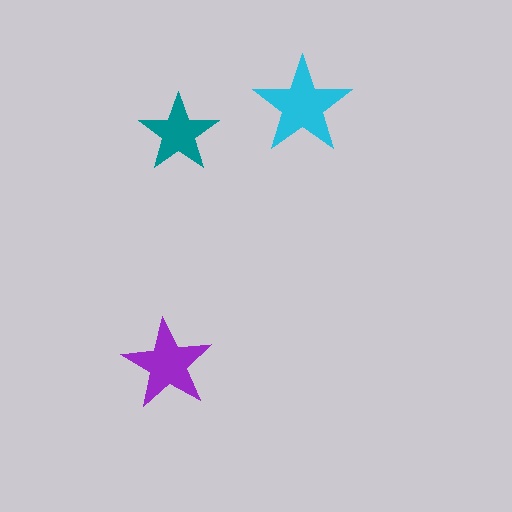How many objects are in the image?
There are 3 objects in the image.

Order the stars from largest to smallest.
the cyan one, the purple one, the teal one.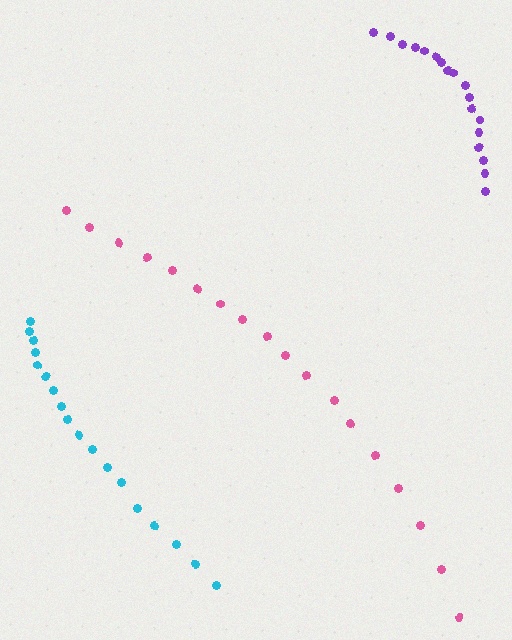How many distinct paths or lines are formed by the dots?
There are 3 distinct paths.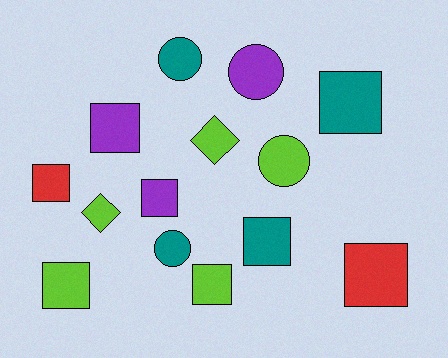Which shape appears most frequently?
Square, with 8 objects.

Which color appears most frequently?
Lime, with 5 objects.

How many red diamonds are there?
There are no red diamonds.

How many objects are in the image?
There are 14 objects.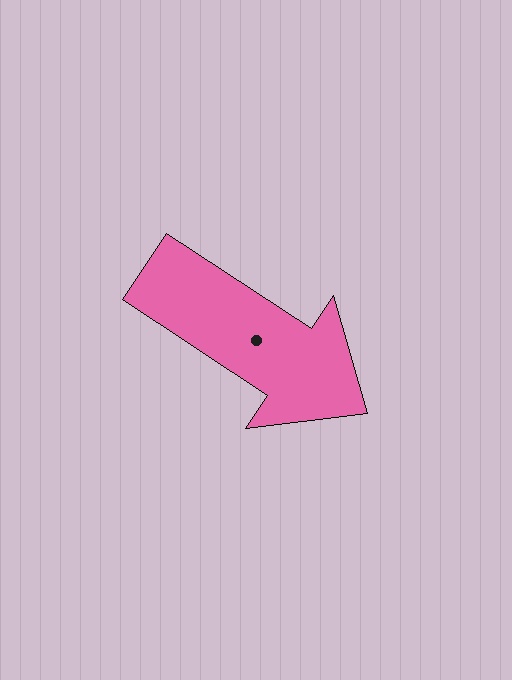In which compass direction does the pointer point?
Southeast.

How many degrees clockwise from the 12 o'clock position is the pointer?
Approximately 124 degrees.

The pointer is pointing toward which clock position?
Roughly 4 o'clock.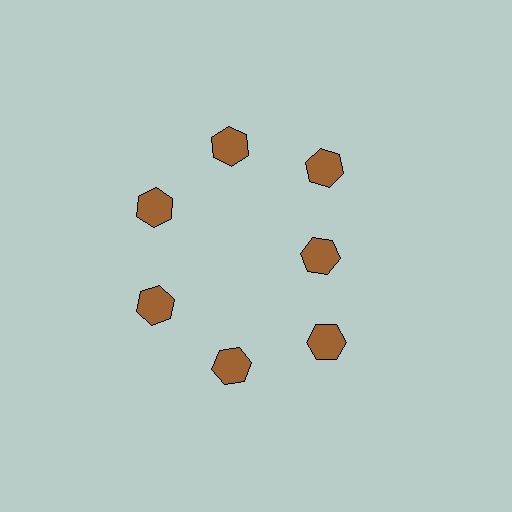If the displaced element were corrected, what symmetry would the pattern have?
It would have 7-fold rotational symmetry — the pattern would map onto itself every 51 degrees.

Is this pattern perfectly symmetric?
No. The 7 brown hexagons are arranged in a ring, but one element near the 3 o'clock position is pulled inward toward the center, breaking the 7-fold rotational symmetry.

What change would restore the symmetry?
The symmetry would be restored by moving it outward, back onto the ring so that all 7 hexagons sit at equal angles and equal distance from the center.